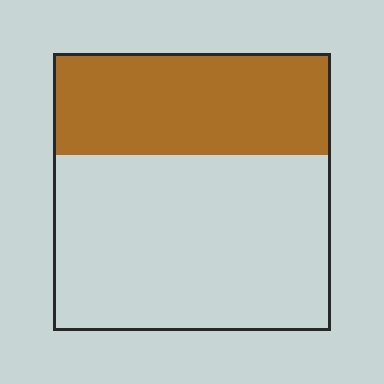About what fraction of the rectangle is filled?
About three eighths (3/8).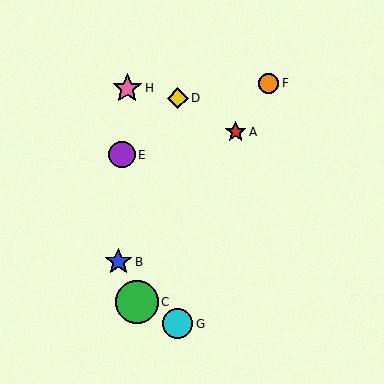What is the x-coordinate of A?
Object A is at x≈236.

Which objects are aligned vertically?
Objects D, G are aligned vertically.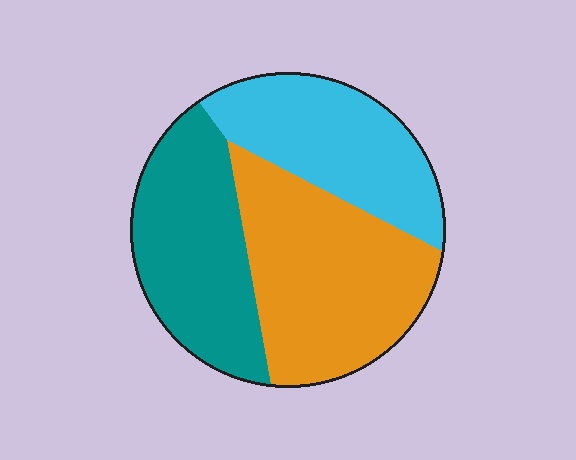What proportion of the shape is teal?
Teal covers 32% of the shape.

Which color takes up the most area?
Orange, at roughly 40%.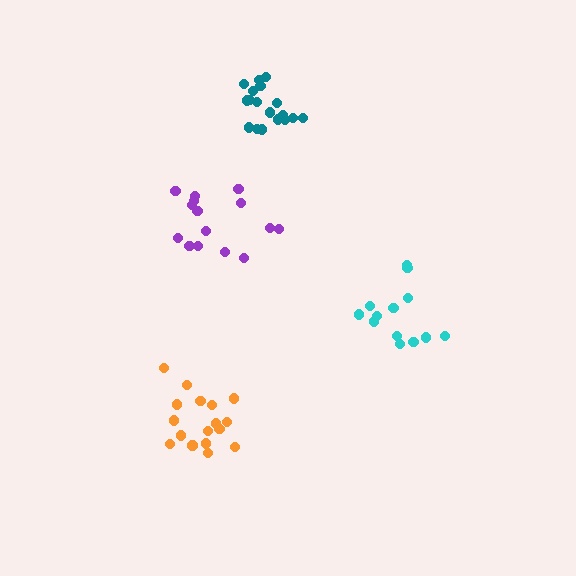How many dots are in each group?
Group 1: 13 dots, Group 2: 17 dots, Group 3: 15 dots, Group 4: 18 dots (63 total).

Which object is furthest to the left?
The orange cluster is leftmost.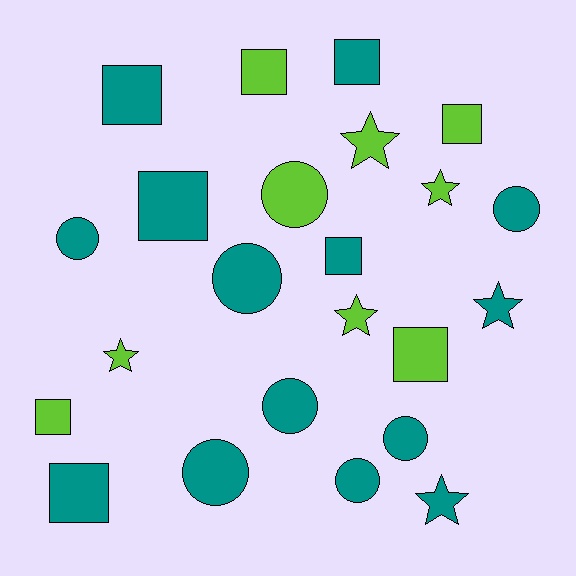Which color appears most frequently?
Teal, with 14 objects.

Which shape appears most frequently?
Square, with 9 objects.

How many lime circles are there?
There is 1 lime circle.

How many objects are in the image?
There are 23 objects.